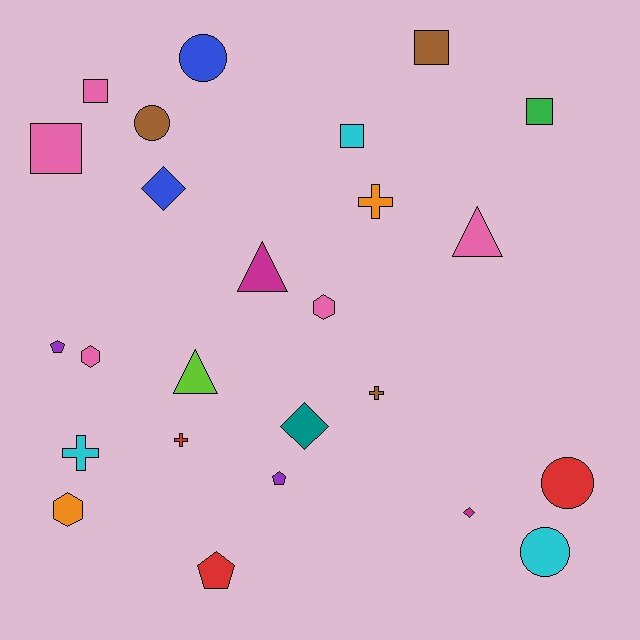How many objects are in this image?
There are 25 objects.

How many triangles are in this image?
There are 3 triangles.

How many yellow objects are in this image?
There are no yellow objects.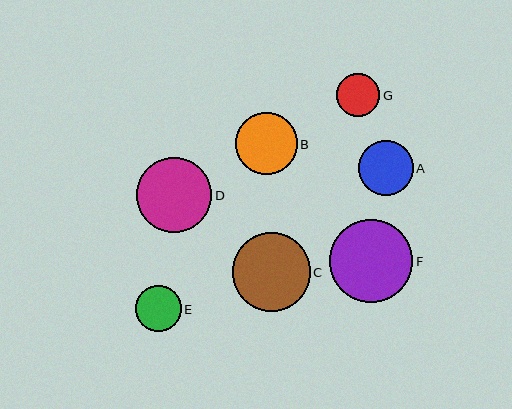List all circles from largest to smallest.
From largest to smallest: F, C, D, B, A, E, G.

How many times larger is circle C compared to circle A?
Circle C is approximately 1.4 times the size of circle A.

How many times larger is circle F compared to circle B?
Circle F is approximately 1.3 times the size of circle B.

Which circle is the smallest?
Circle G is the smallest with a size of approximately 44 pixels.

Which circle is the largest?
Circle F is the largest with a size of approximately 83 pixels.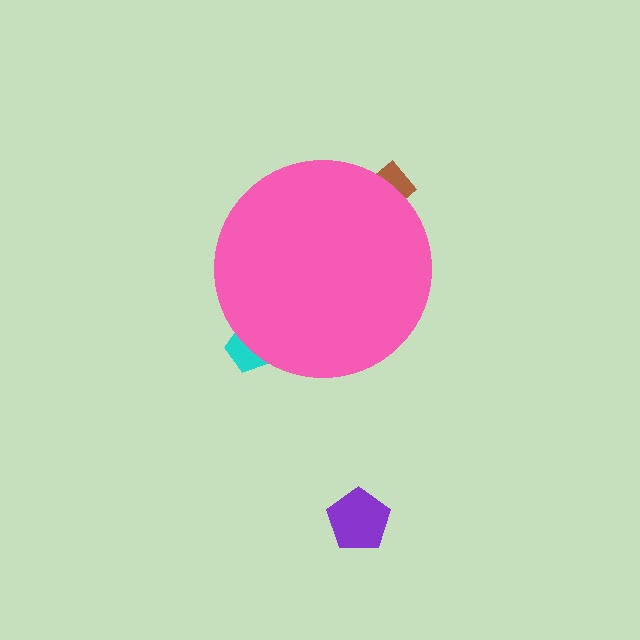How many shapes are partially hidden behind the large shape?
2 shapes are partially hidden.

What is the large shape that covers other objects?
A pink circle.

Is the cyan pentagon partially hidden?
Yes, the cyan pentagon is partially hidden behind the pink circle.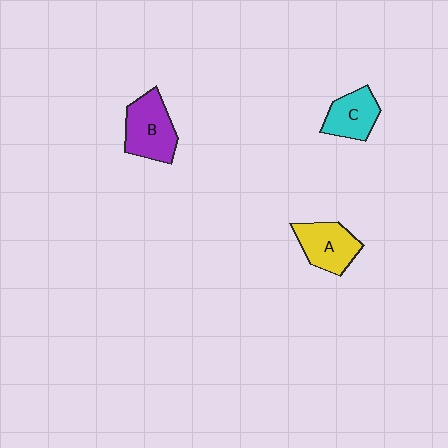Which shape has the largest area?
Shape B (purple).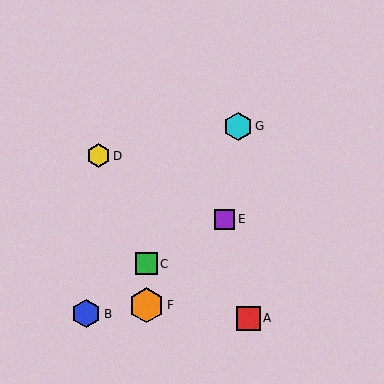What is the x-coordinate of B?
Object B is at x≈86.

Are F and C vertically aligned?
Yes, both are at x≈146.